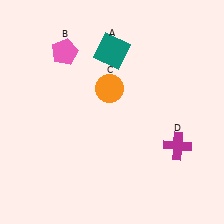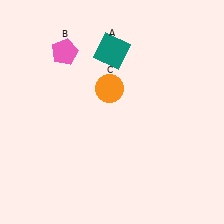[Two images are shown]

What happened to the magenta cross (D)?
The magenta cross (D) was removed in Image 2. It was in the bottom-right area of Image 1.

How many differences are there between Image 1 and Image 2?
There is 1 difference between the two images.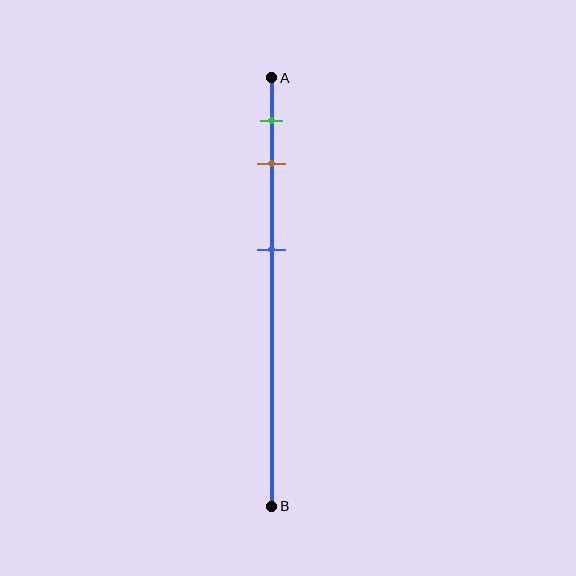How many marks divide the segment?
There are 3 marks dividing the segment.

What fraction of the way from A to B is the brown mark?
The brown mark is approximately 20% (0.2) of the way from A to B.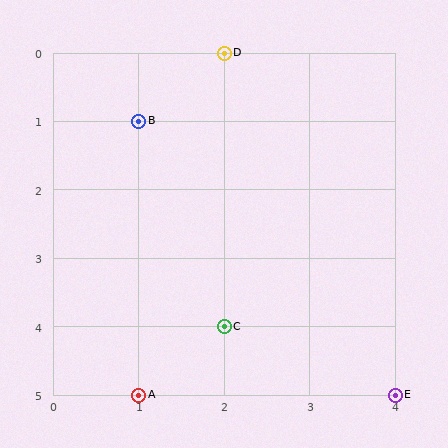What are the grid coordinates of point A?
Point A is at grid coordinates (1, 5).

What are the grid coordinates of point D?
Point D is at grid coordinates (2, 0).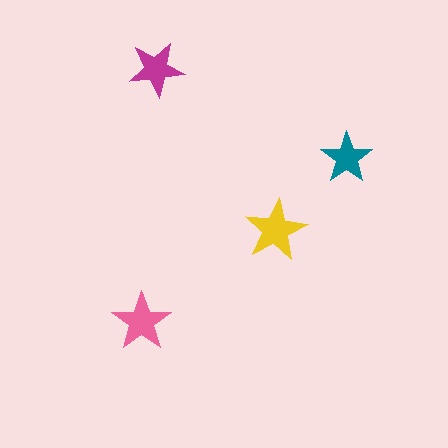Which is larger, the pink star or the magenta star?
The pink one.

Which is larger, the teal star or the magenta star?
The magenta one.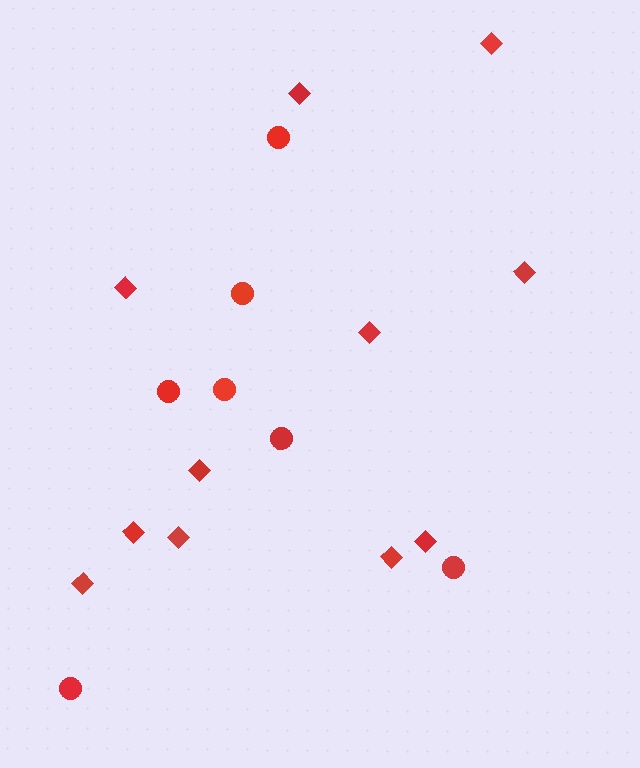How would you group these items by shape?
There are 2 groups: one group of diamonds (11) and one group of circles (7).